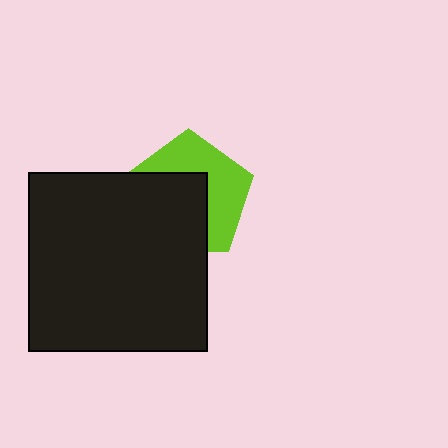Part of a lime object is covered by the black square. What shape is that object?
It is a pentagon.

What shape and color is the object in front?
The object in front is a black square.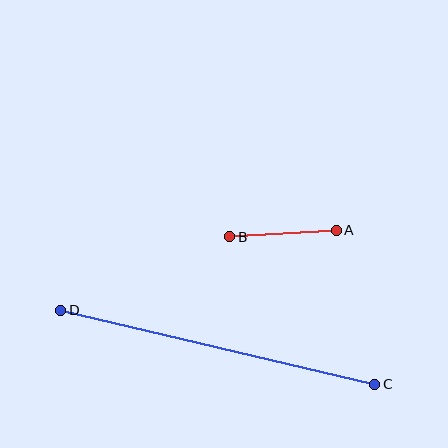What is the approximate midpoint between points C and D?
The midpoint is at approximately (218, 347) pixels.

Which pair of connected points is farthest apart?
Points C and D are farthest apart.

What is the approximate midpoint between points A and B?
The midpoint is at approximately (283, 234) pixels.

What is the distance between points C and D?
The distance is approximately 322 pixels.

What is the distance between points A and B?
The distance is approximately 107 pixels.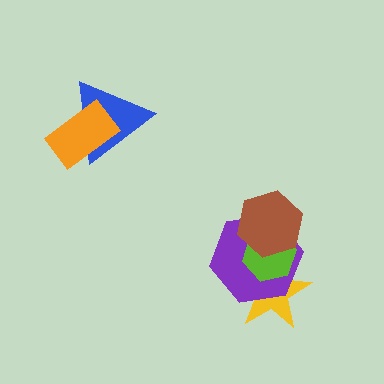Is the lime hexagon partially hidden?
Yes, it is partially covered by another shape.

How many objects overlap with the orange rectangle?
1 object overlaps with the orange rectangle.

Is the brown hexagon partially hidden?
No, no other shape covers it.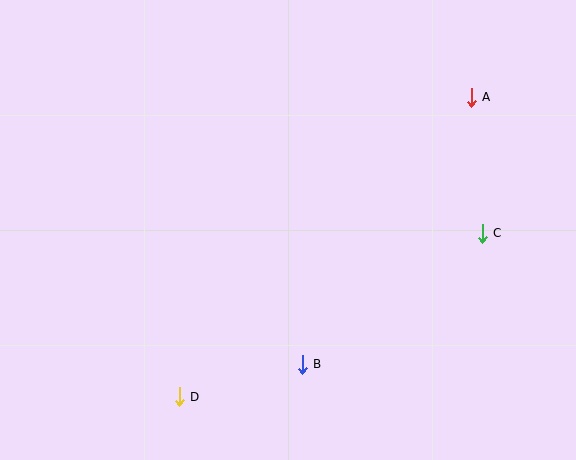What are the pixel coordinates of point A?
Point A is at (471, 97).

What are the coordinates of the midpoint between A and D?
The midpoint between A and D is at (325, 247).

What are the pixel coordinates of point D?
Point D is at (179, 397).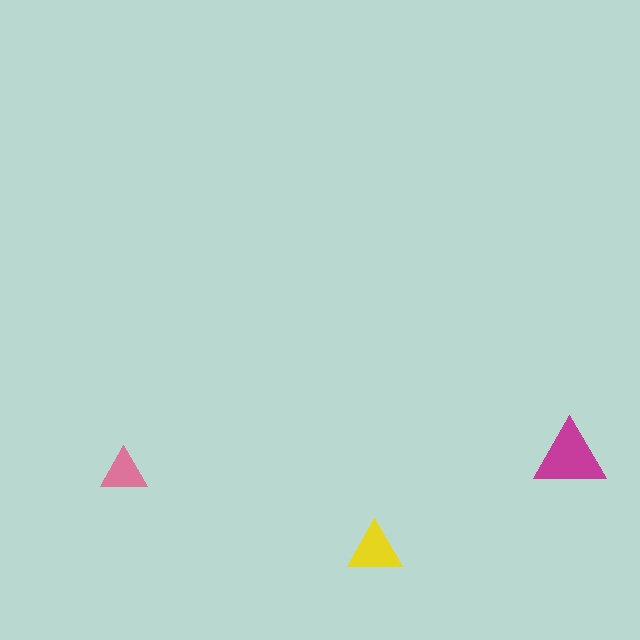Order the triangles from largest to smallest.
the magenta one, the yellow one, the pink one.